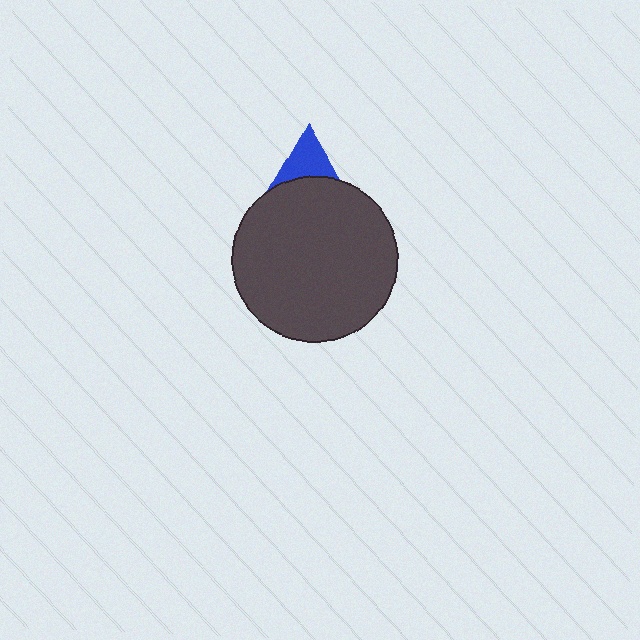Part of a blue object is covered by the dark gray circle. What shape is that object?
It is a triangle.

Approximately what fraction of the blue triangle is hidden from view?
Roughly 46% of the blue triangle is hidden behind the dark gray circle.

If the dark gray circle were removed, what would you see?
You would see the complete blue triangle.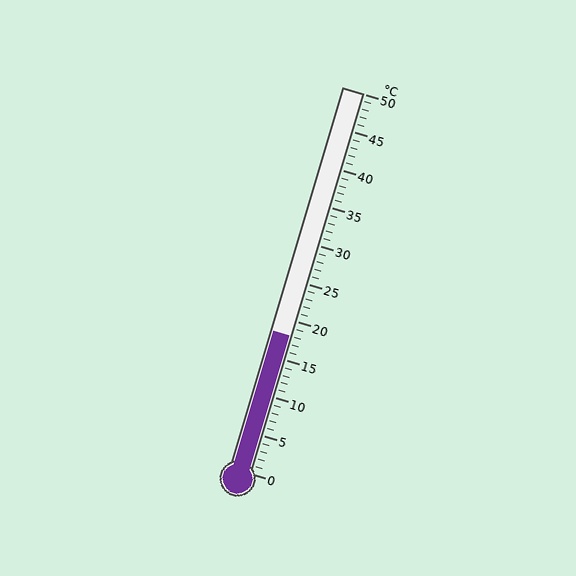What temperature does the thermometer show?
The thermometer shows approximately 18°C.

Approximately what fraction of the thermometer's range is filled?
The thermometer is filled to approximately 35% of its range.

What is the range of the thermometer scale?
The thermometer scale ranges from 0°C to 50°C.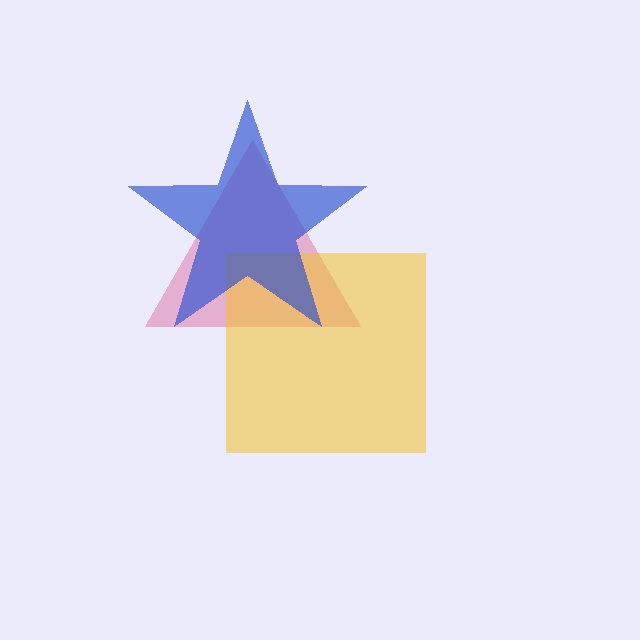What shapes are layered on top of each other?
The layered shapes are: a pink triangle, a yellow square, a blue star.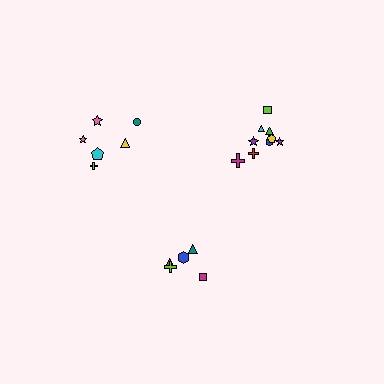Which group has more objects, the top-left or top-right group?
The top-right group.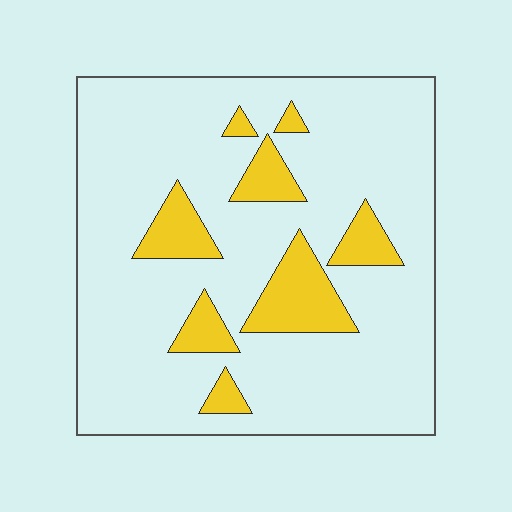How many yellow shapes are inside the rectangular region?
8.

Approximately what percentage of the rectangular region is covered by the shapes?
Approximately 15%.